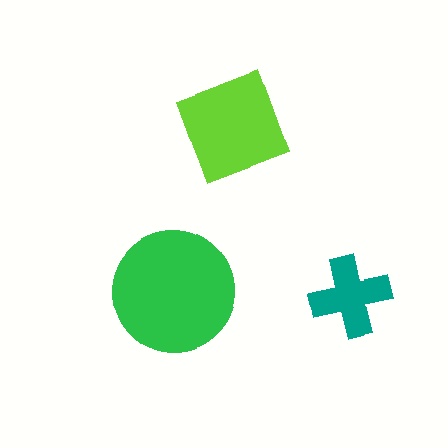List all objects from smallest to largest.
The teal cross, the lime diamond, the green circle.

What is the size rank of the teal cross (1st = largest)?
3rd.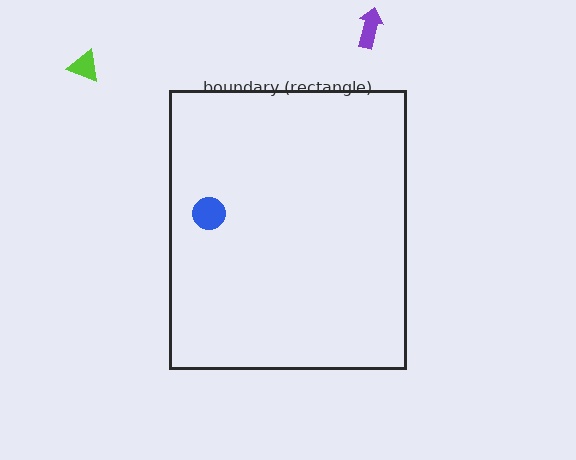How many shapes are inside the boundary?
1 inside, 2 outside.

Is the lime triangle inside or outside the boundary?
Outside.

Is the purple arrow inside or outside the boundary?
Outside.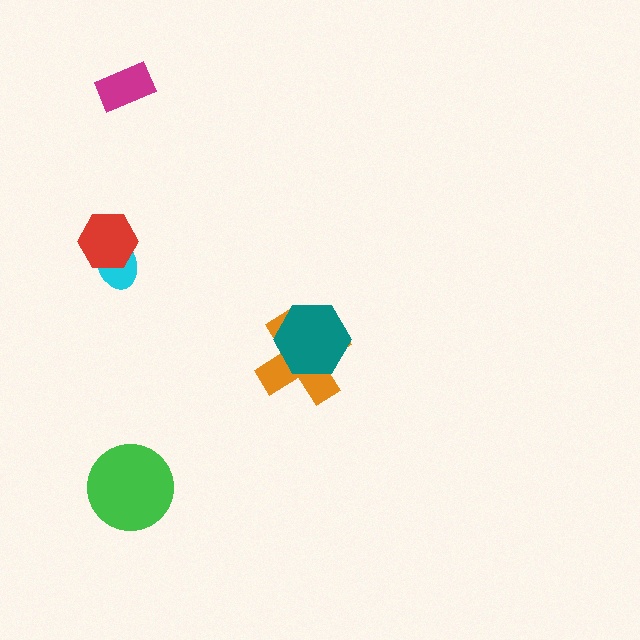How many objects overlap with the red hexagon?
1 object overlaps with the red hexagon.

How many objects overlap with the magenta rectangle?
0 objects overlap with the magenta rectangle.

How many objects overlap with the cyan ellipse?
1 object overlaps with the cyan ellipse.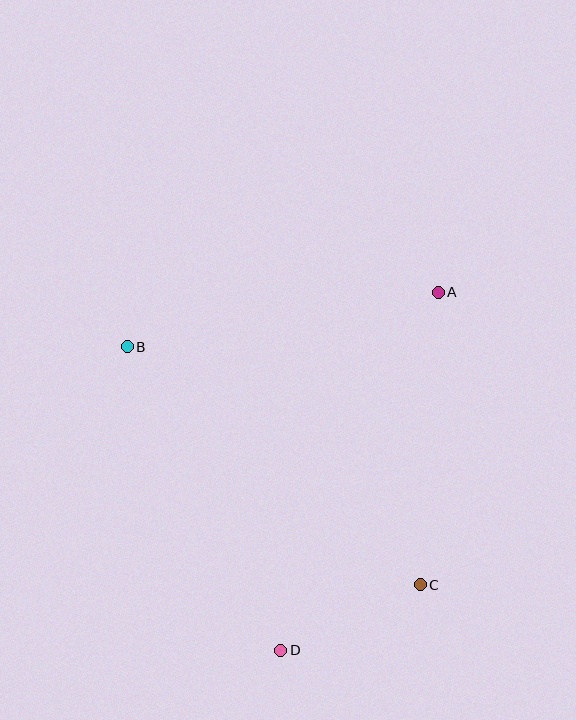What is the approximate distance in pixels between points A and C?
The distance between A and C is approximately 293 pixels.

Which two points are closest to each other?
Points C and D are closest to each other.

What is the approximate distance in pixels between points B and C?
The distance between B and C is approximately 377 pixels.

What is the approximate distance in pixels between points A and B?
The distance between A and B is approximately 315 pixels.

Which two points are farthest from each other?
Points A and D are farthest from each other.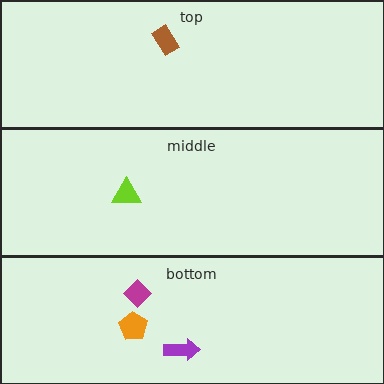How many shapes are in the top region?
1.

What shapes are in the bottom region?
The magenta diamond, the orange pentagon, the purple arrow.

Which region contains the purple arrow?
The bottom region.